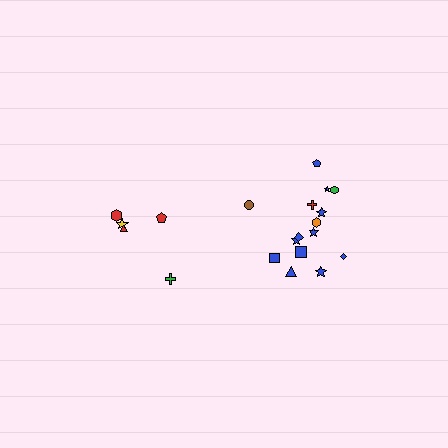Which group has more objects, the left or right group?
The right group.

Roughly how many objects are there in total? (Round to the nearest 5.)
Roughly 20 objects in total.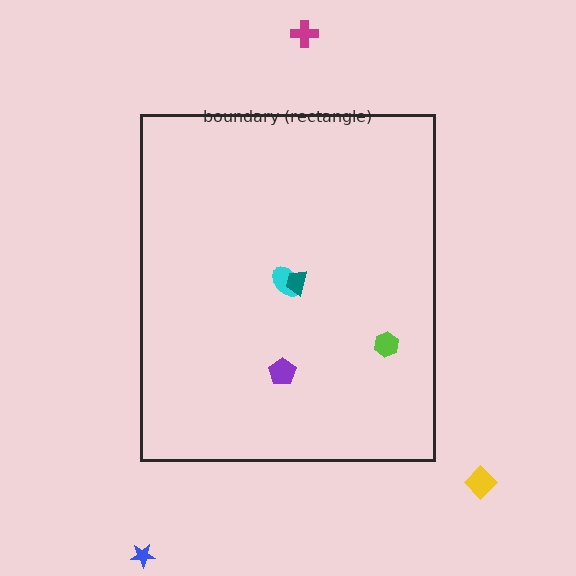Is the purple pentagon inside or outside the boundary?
Inside.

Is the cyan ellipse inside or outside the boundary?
Inside.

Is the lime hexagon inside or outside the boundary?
Inside.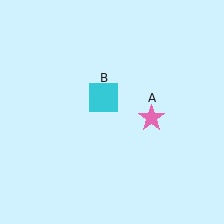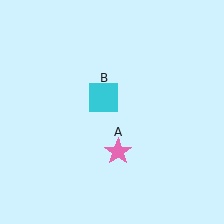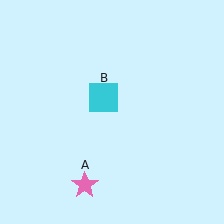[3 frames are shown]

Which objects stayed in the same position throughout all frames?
Cyan square (object B) remained stationary.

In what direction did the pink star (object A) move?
The pink star (object A) moved down and to the left.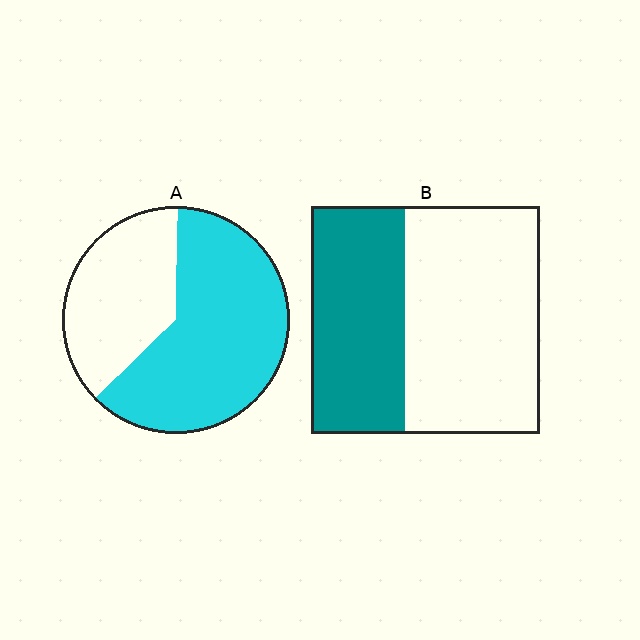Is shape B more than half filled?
No.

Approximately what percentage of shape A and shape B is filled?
A is approximately 65% and B is approximately 40%.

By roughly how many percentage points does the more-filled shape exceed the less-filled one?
By roughly 20 percentage points (A over B).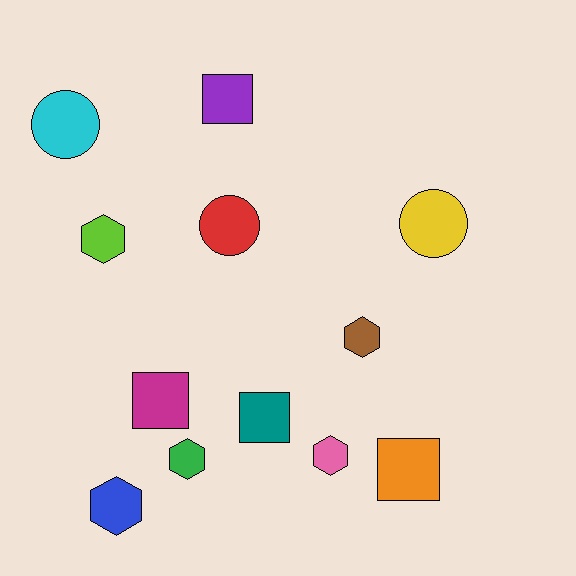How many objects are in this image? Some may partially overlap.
There are 12 objects.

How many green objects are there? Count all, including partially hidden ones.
There is 1 green object.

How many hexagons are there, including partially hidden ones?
There are 5 hexagons.